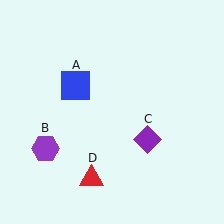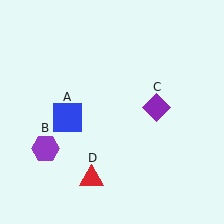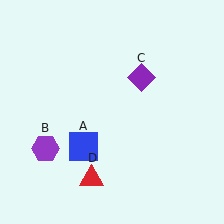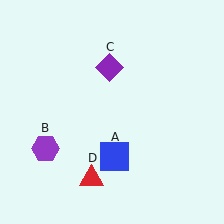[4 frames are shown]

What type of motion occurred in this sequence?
The blue square (object A), purple diamond (object C) rotated counterclockwise around the center of the scene.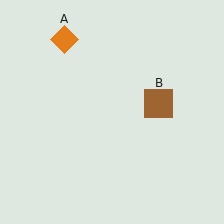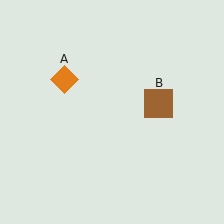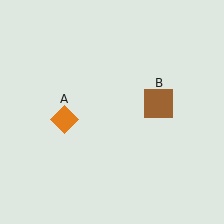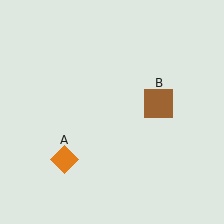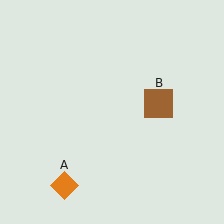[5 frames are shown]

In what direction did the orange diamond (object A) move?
The orange diamond (object A) moved down.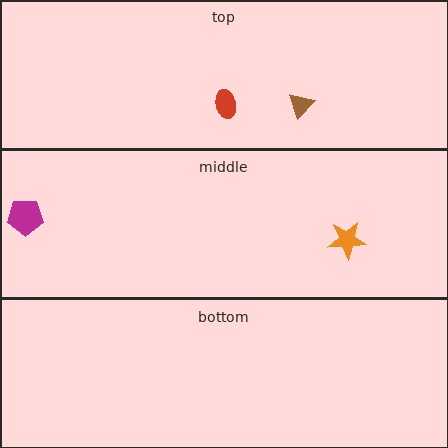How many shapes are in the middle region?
2.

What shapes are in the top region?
The red ellipse, the brown triangle.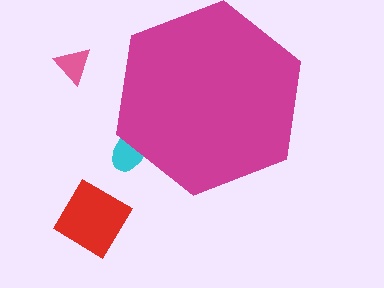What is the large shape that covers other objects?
A magenta hexagon.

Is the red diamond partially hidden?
No, the red diamond is fully visible.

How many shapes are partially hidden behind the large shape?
1 shape is partially hidden.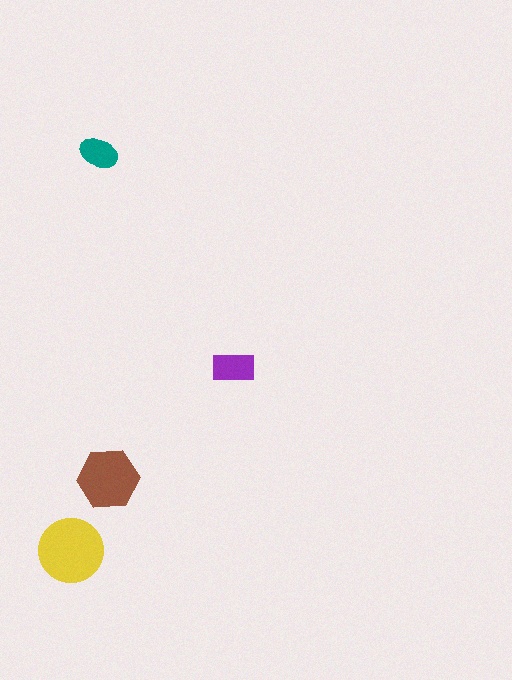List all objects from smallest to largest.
The teal ellipse, the purple rectangle, the brown hexagon, the yellow circle.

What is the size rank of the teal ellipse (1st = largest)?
4th.